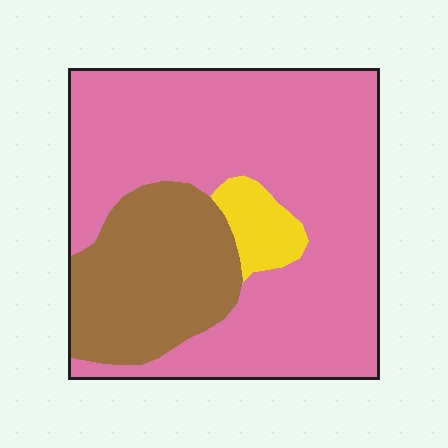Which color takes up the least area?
Yellow, at roughly 5%.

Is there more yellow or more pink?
Pink.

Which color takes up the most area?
Pink, at roughly 70%.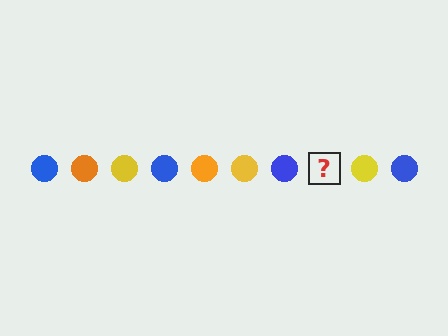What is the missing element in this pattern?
The missing element is an orange circle.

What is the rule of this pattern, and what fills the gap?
The rule is that the pattern cycles through blue, orange, yellow circles. The gap should be filled with an orange circle.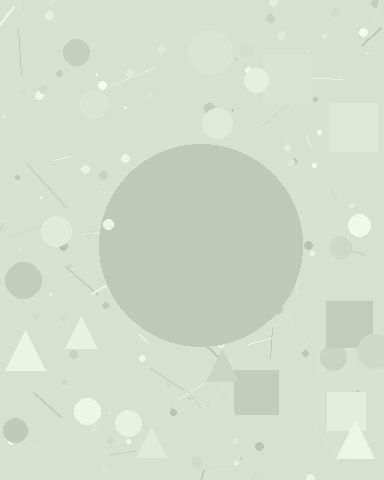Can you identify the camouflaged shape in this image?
The camouflaged shape is a circle.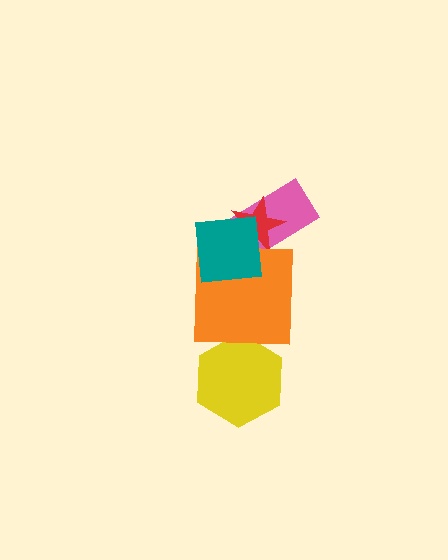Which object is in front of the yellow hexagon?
The orange square is in front of the yellow hexagon.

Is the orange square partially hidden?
Yes, it is partially covered by another shape.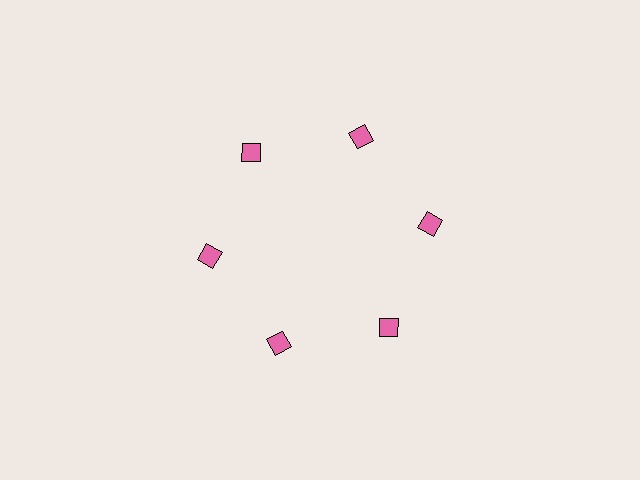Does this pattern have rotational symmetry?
Yes, this pattern has 6-fold rotational symmetry. It looks the same after rotating 60 degrees around the center.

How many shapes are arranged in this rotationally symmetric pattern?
There are 6 shapes, arranged in 6 groups of 1.